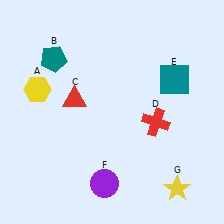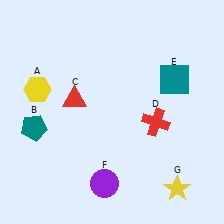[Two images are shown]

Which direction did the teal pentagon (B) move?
The teal pentagon (B) moved down.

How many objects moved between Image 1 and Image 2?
1 object moved between the two images.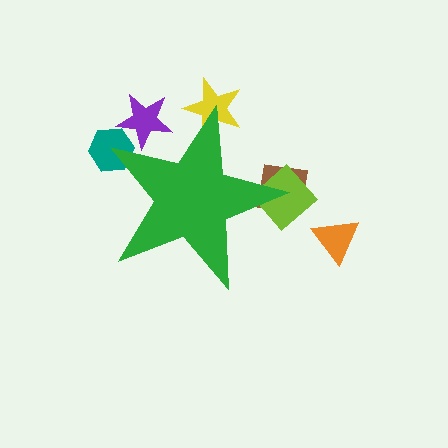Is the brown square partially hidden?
Yes, the brown square is partially hidden behind the green star.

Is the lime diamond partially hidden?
Yes, the lime diamond is partially hidden behind the green star.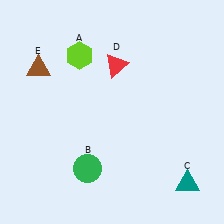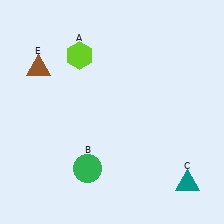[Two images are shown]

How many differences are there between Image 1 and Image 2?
There is 1 difference between the two images.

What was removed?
The red triangle (D) was removed in Image 2.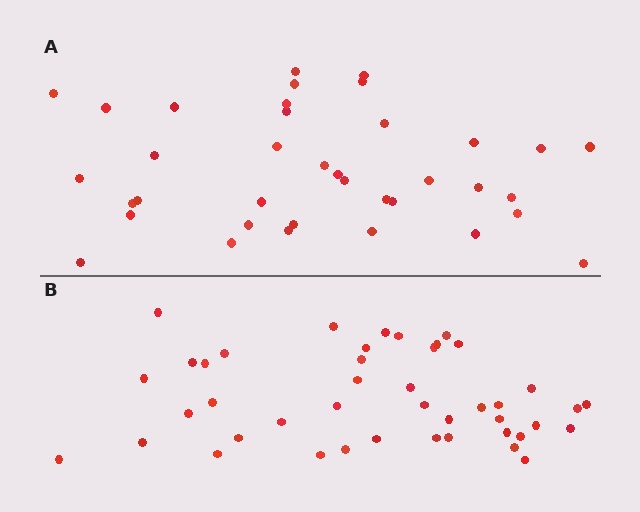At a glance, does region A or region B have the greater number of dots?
Region B (the bottom region) has more dots.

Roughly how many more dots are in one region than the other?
Region B has about 6 more dots than region A.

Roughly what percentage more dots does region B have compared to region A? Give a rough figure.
About 15% more.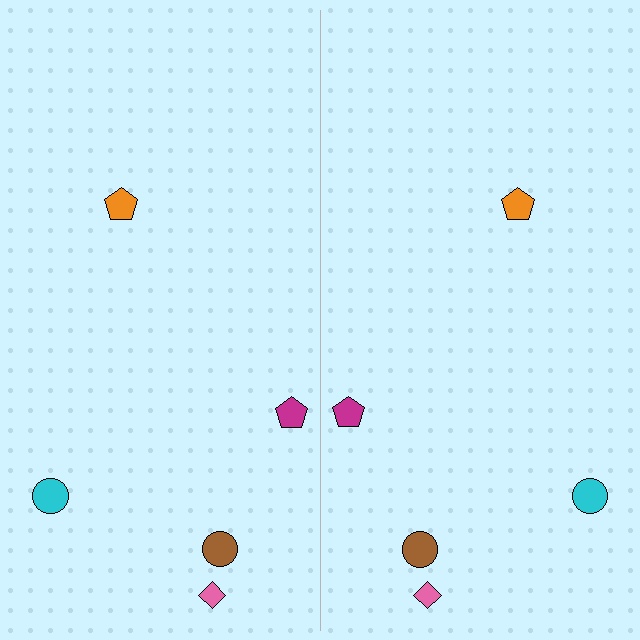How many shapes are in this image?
There are 10 shapes in this image.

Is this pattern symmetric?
Yes, this pattern has bilateral (reflection) symmetry.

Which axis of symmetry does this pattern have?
The pattern has a vertical axis of symmetry running through the center of the image.